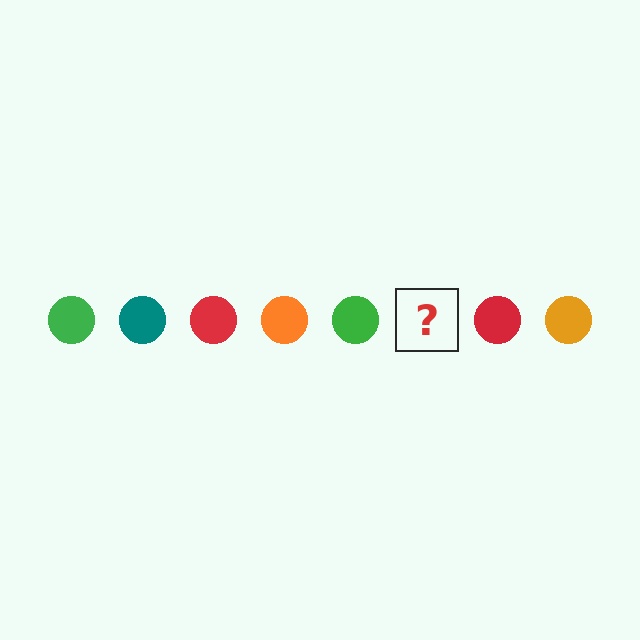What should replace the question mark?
The question mark should be replaced with a teal circle.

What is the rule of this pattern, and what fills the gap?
The rule is that the pattern cycles through green, teal, red, orange circles. The gap should be filled with a teal circle.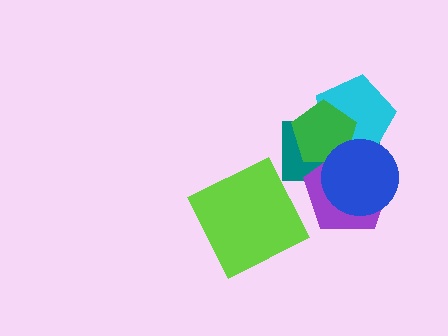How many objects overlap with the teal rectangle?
4 objects overlap with the teal rectangle.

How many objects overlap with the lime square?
0 objects overlap with the lime square.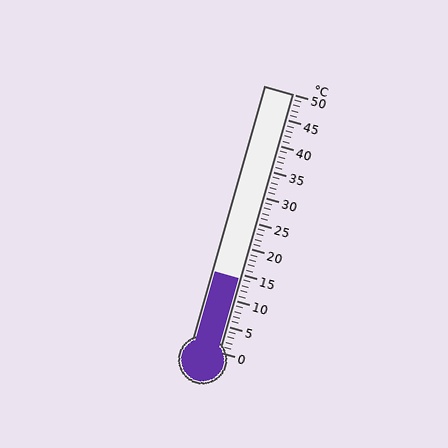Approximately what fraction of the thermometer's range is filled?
The thermometer is filled to approximately 30% of its range.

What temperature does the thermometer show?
The thermometer shows approximately 14°C.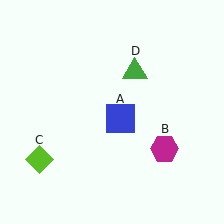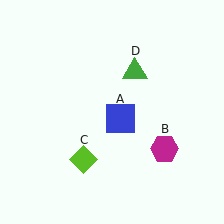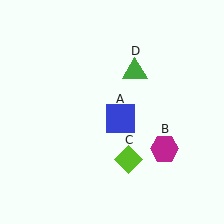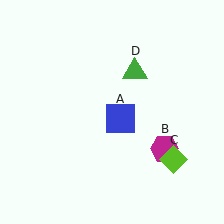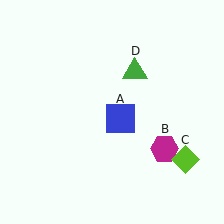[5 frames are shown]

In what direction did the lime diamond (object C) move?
The lime diamond (object C) moved right.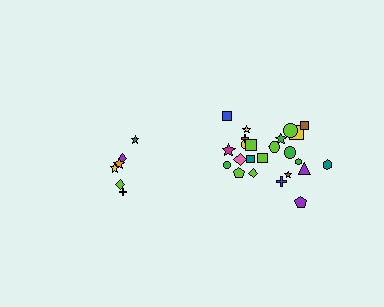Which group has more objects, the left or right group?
The right group.